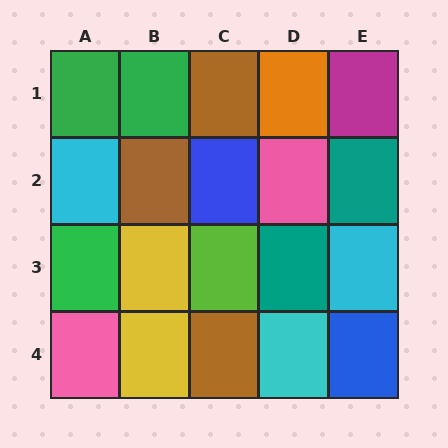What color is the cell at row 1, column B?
Green.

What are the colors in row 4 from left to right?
Pink, yellow, brown, cyan, blue.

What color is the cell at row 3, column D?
Teal.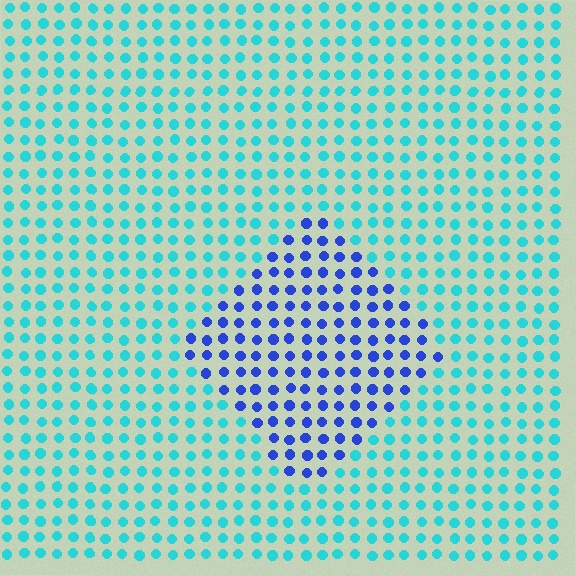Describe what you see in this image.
The image is filled with small cyan elements in a uniform arrangement. A diamond-shaped region is visible where the elements are tinted to a slightly different hue, forming a subtle color boundary.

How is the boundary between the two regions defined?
The boundary is defined purely by a slight shift in hue (about 49 degrees). Spacing, size, and orientation are identical on both sides.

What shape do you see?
I see a diamond.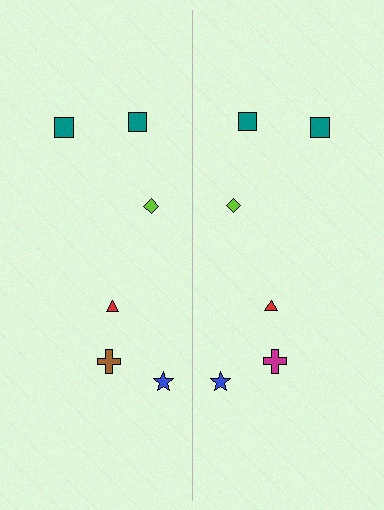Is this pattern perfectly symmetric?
No, the pattern is not perfectly symmetric. The magenta cross on the right side breaks the symmetry — its mirror counterpart is brown.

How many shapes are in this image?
There are 12 shapes in this image.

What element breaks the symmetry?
The magenta cross on the right side breaks the symmetry — its mirror counterpart is brown.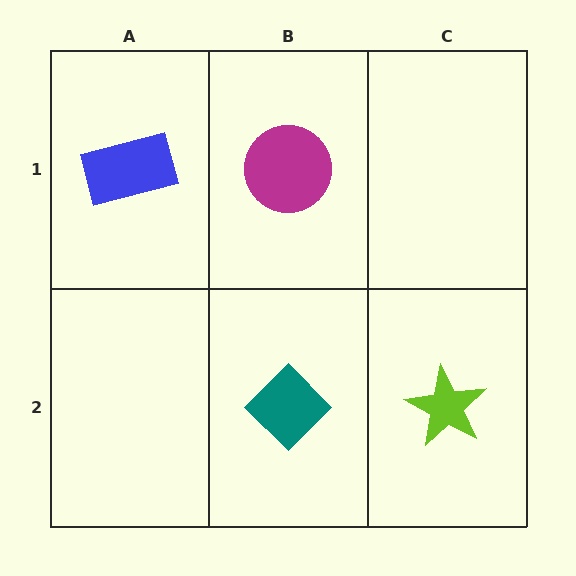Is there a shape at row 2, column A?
No, that cell is empty.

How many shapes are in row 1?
2 shapes.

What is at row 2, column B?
A teal diamond.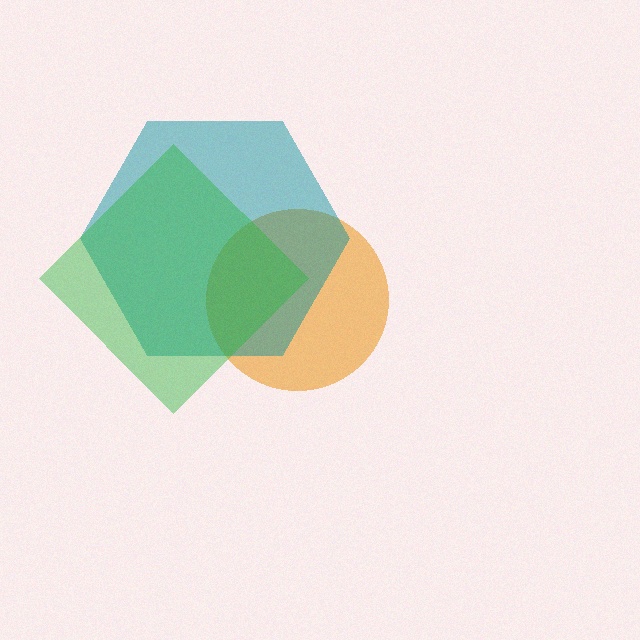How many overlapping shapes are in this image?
There are 3 overlapping shapes in the image.